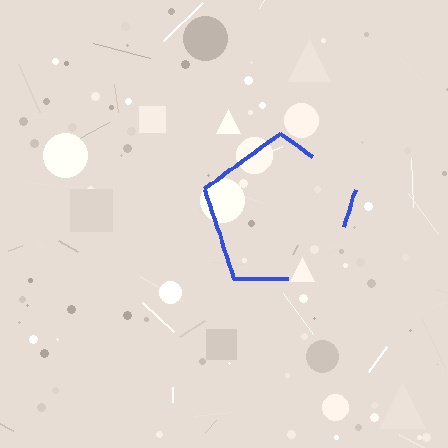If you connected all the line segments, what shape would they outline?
They would outline a pentagon.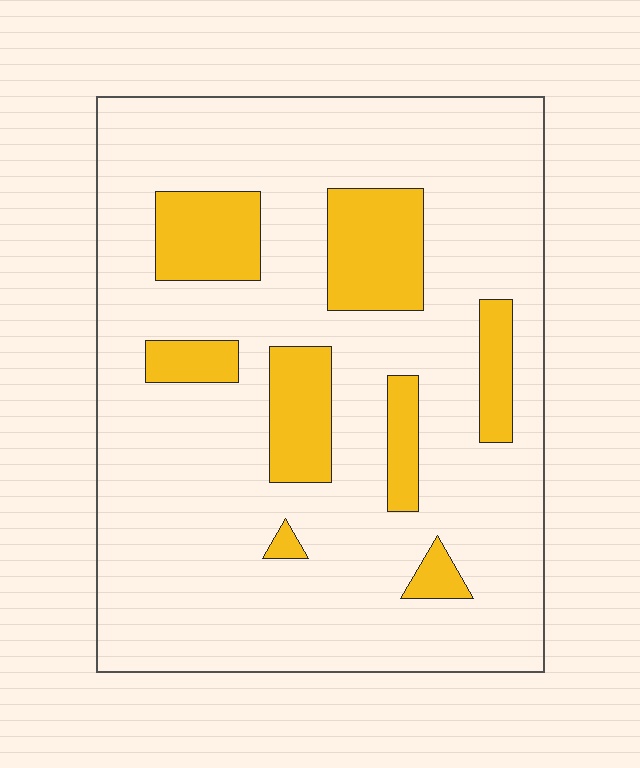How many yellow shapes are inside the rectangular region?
8.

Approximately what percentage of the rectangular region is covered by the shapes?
Approximately 20%.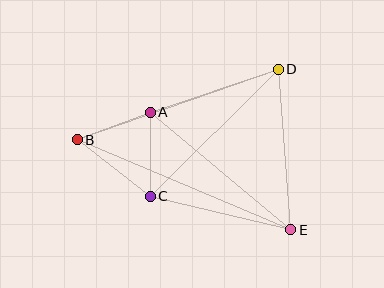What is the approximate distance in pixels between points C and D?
The distance between C and D is approximately 180 pixels.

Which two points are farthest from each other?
Points B and E are farthest from each other.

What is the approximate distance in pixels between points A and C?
The distance between A and C is approximately 84 pixels.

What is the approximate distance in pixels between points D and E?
The distance between D and E is approximately 161 pixels.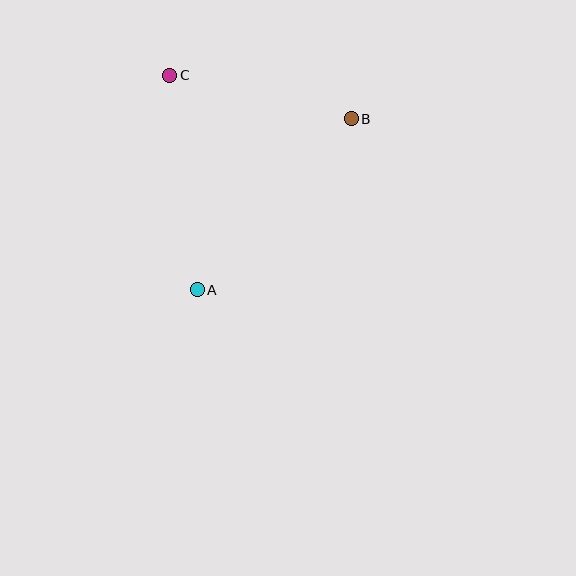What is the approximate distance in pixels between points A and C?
The distance between A and C is approximately 216 pixels.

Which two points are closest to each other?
Points B and C are closest to each other.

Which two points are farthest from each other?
Points A and B are farthest from each other.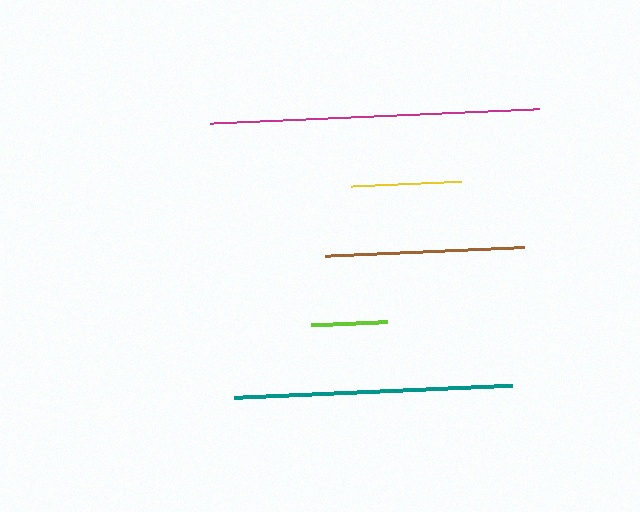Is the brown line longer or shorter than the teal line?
The teal line is longer than the brown line.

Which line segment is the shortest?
The lime line is the shortest at approximately 75 pixels.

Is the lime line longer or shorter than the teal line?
The teal line is longer than the lime line.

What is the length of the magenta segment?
The magenta segment is approximately 329 pixels long.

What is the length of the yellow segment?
The yellow segment is approximately 110 pixels long.